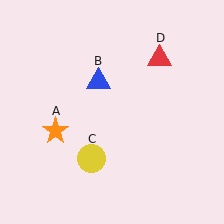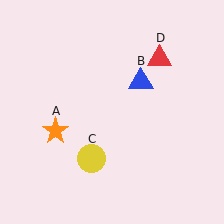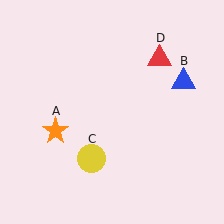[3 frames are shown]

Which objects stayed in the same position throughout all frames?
Orange star (object A) and yellow circle (object C) and red triangle (object D) remained stationary.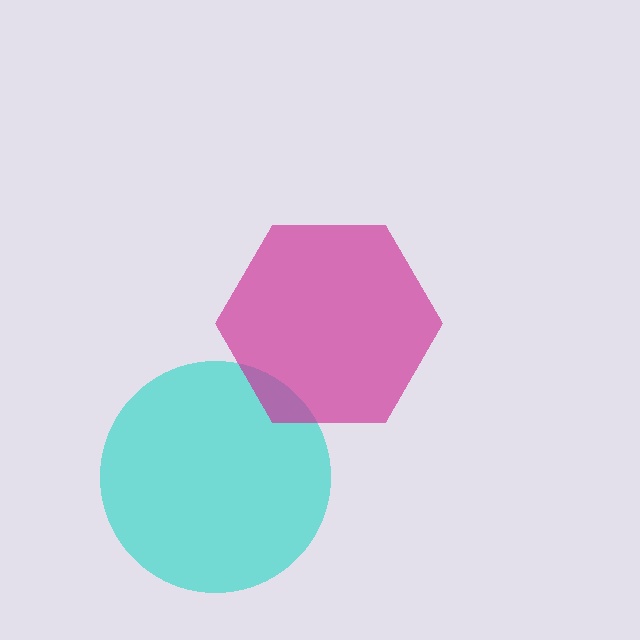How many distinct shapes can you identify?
There are 2 distinct shapes: a cyan circle, a magenta hexagon.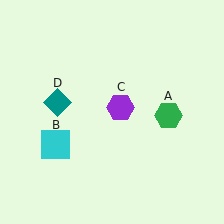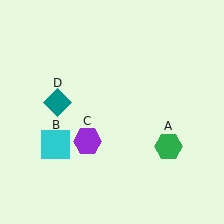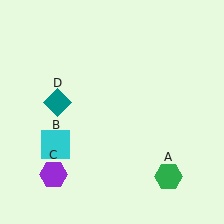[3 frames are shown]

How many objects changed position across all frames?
2 objects changed position: green hexagon (object A), purple hexagon (object C).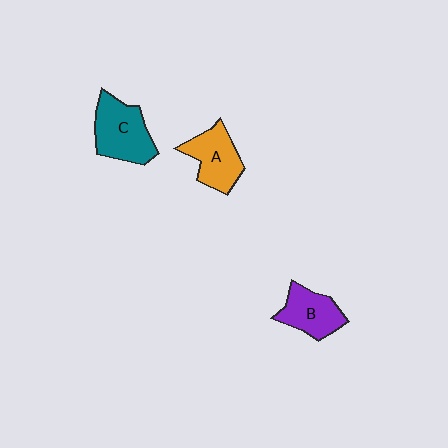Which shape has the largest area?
Shape C (teal).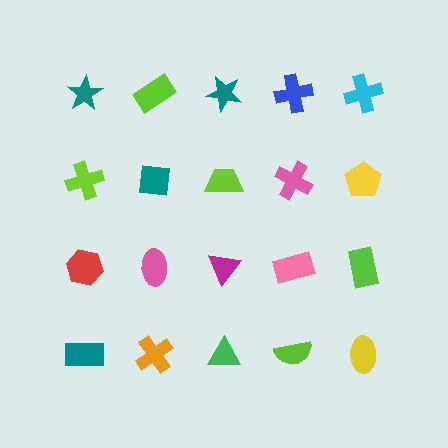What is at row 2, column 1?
A lime cross.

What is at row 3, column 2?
A pink ellipse.